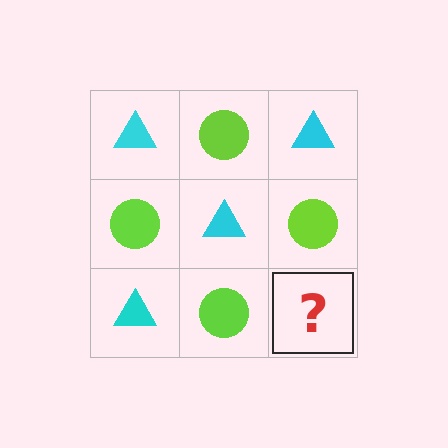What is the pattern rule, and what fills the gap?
The rule is that it alternates cyan triangle and lime circle in a checkerboard pattern. The gap should be filled with a cyan triangle.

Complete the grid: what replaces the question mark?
The question mark should be replaced with a cyan triangle.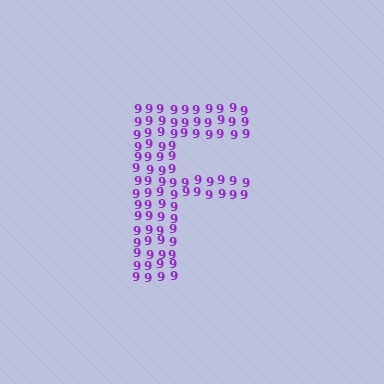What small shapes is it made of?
It is made of small digit 9's.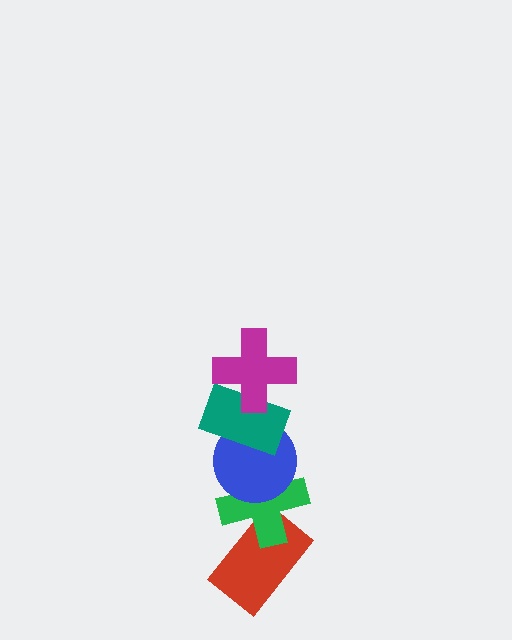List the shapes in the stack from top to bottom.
From top to bottom: the magenta cross, the teal rectangle, the blue circle, the green cross, the red rectangle.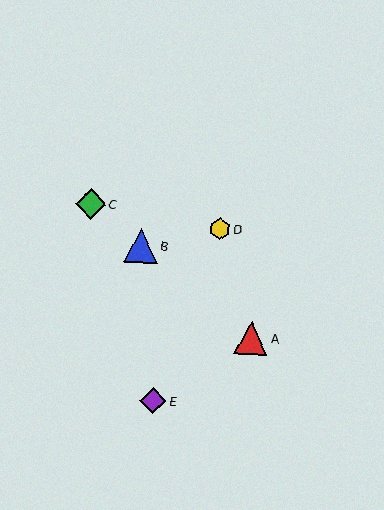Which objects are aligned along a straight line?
Objects A, B, C are aligned along a straight line.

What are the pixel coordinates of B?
Object B is at (141, 246).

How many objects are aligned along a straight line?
3 objects (A, B, C) are aligned along a straight line.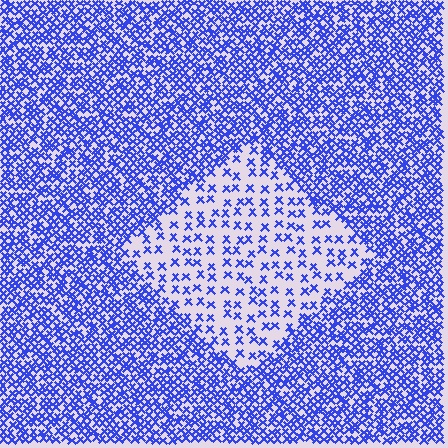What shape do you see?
I see a diamond.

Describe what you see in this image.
The image contains small blue elements arranged at two different densities. A diamond-shaped region is visible where the elements are less densely packed than the surrounding area.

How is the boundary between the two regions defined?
The boundary is defined by a change in element density (approximately 2.8x ratio). All elements are the same color, size, and shape.